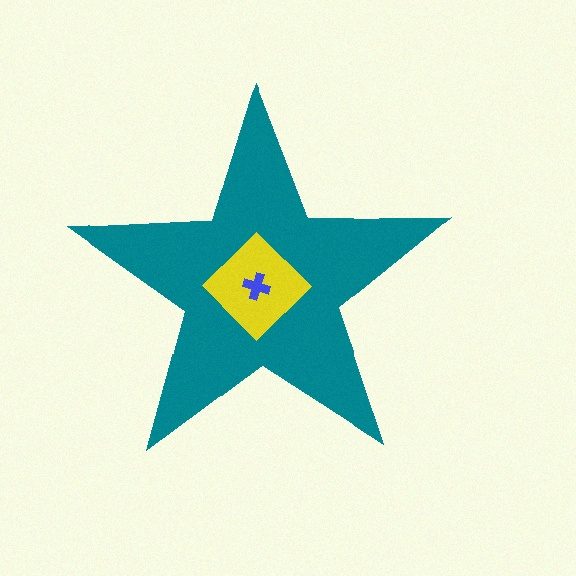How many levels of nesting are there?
3.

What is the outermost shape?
The teal star.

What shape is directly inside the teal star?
The yellow diamond.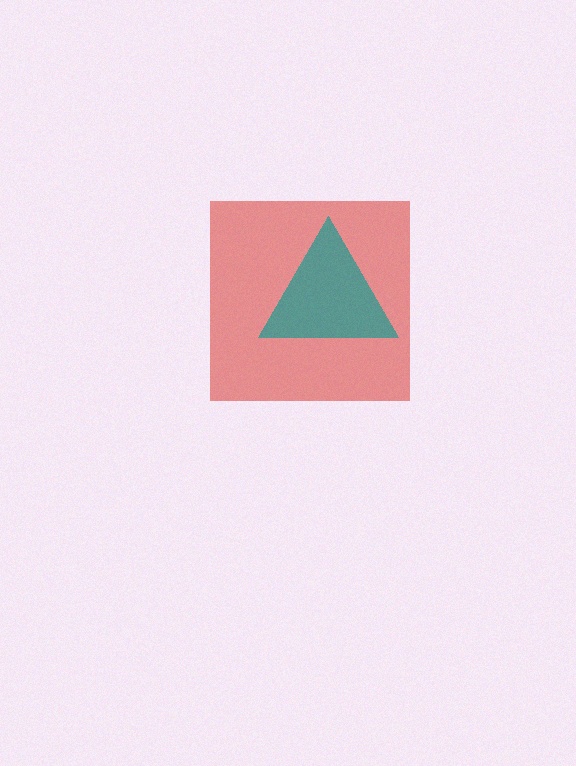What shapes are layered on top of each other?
The layered shapes are: a red square, a teal triangle.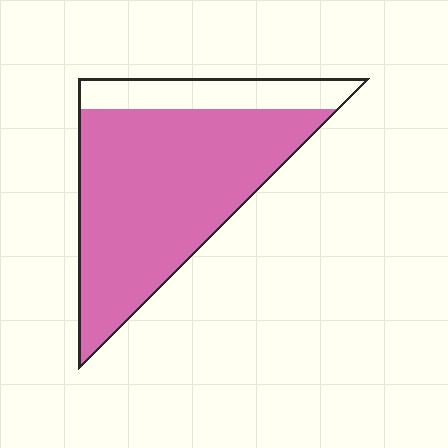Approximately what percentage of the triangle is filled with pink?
Approximately 80%.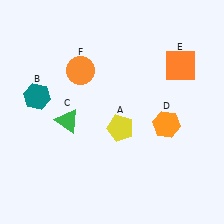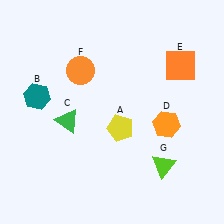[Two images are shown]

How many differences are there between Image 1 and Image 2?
There is 1 difference between the two images.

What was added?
A lime triangle (G) was added in Image 2.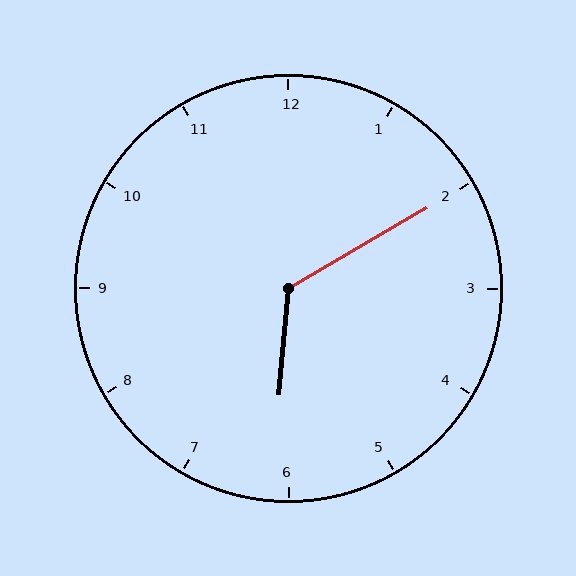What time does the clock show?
6:10.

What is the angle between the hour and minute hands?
Approximately 125 degrees.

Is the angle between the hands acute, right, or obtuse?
It is obtuse.